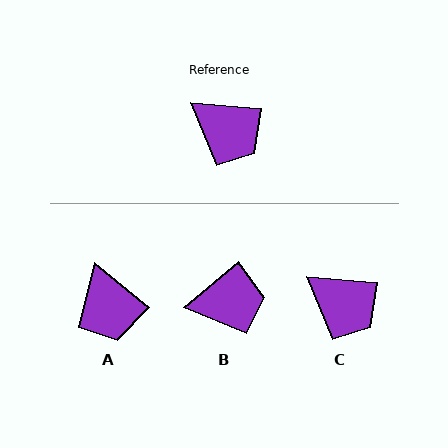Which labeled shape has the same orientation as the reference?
C.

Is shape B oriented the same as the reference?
No, it is off by about 45 degrees.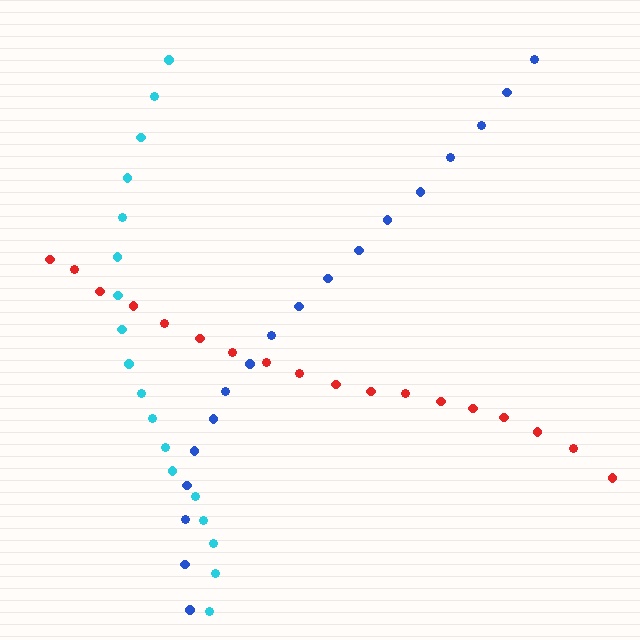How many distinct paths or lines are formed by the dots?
There are 3 distinct paths.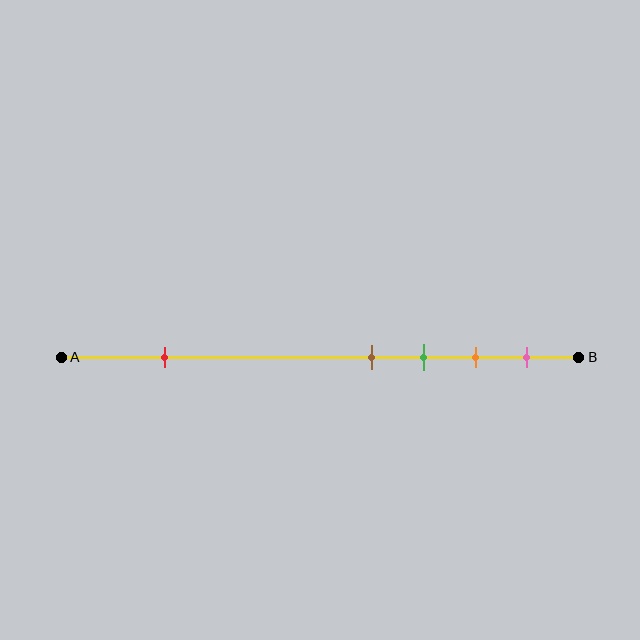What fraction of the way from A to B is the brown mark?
The brown mark is approximately 60% (0.6) of the way from A to B.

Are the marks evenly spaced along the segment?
No, the marks are not evenly spaced.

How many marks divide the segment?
There are 5 marks dividing the segment.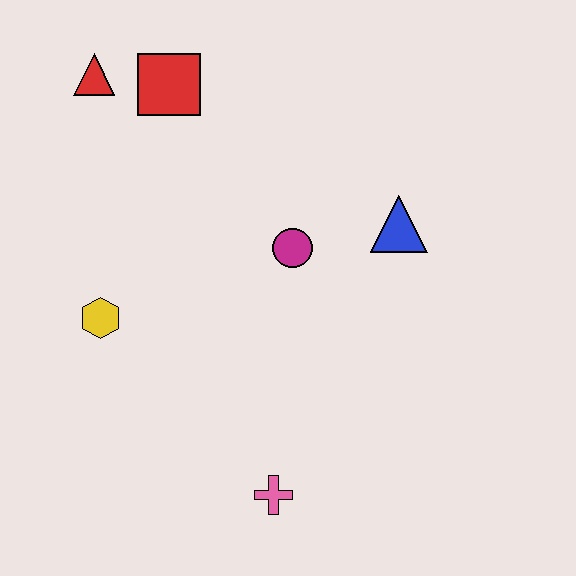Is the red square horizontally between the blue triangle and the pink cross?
No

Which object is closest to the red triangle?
The red square is closest to the red triangle.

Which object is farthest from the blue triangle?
The red triangle is farthest from the blue triangle.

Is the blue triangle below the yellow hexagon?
No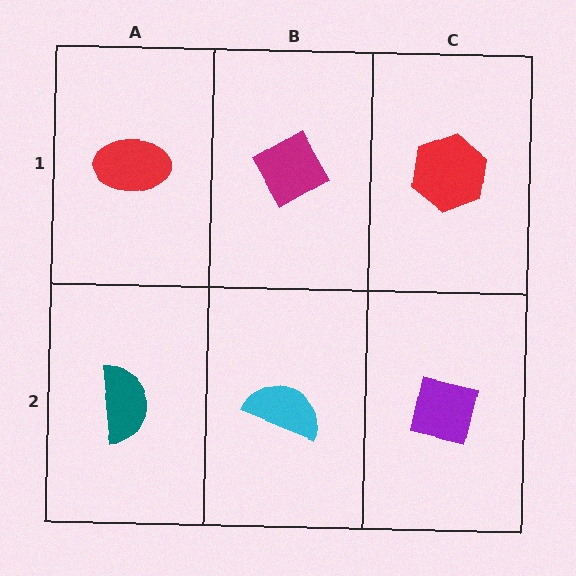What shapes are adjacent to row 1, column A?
A teal semicircle (row 2, column A), a magenta diamond (row 1, column B).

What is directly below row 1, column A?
A teal semicircle.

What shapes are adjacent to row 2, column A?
A red ellipse (row 1, column A), a cyan semicircle (row 2, column B).